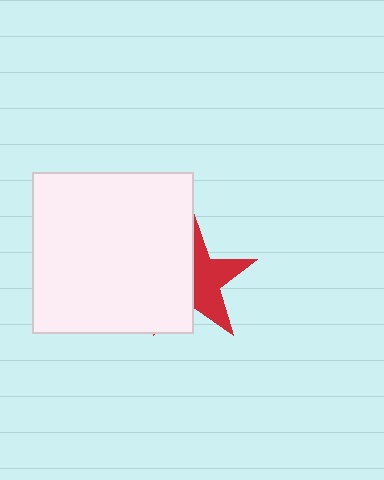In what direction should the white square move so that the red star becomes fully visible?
The white square should move left. That is the shortest direction to clear the overlap and leave the red star fully visible.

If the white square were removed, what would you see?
You would see the complete red star.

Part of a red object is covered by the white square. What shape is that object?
It is a star.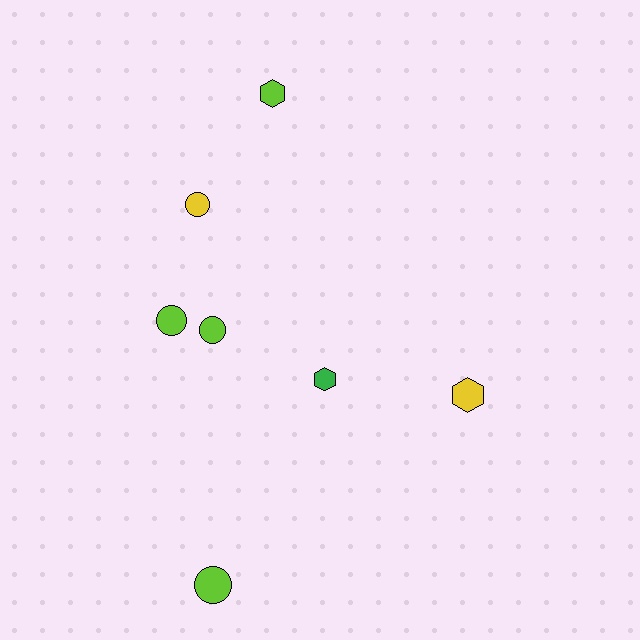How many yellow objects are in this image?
There are 2 yellow objects.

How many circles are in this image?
There are 4 circles.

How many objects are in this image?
There are 7 objects.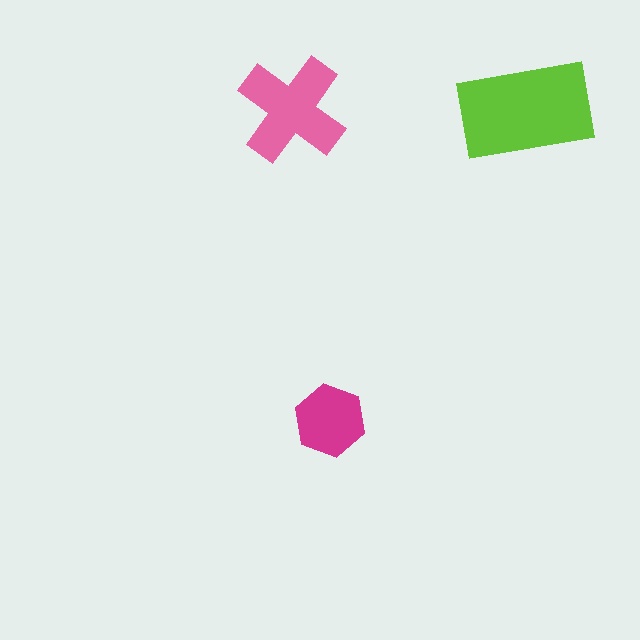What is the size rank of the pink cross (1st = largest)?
2nd.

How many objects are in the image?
There are 3 objects in the image.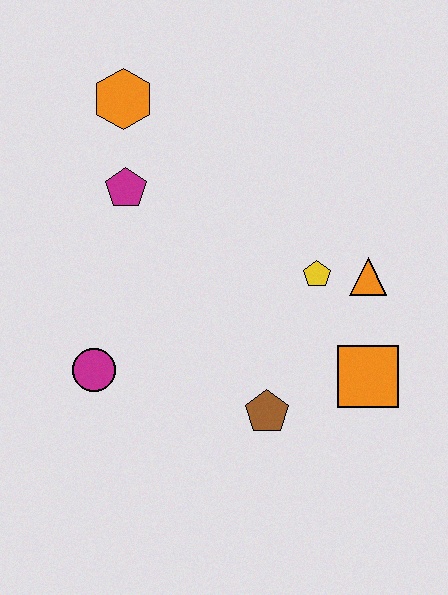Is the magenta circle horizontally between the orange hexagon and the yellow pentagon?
No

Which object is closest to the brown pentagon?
The orange square is closest to the brown pentagon.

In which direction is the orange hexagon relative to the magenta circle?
The orange hexagon is above the magenta circle.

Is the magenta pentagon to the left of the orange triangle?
Yes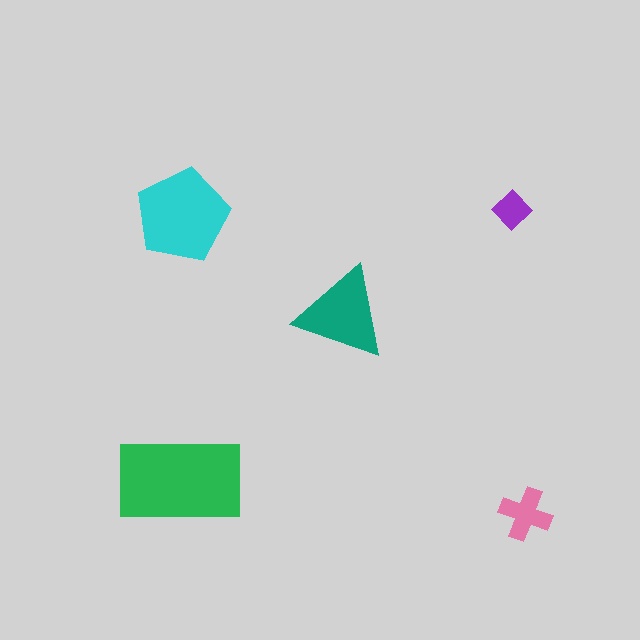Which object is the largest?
The green rectangle.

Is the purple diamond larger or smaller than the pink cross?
Smaller.